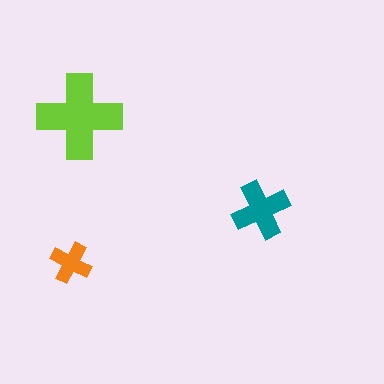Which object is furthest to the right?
The teal cross is rightmost.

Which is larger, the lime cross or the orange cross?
The lime one.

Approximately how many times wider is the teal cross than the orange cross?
About 1.5 times wider.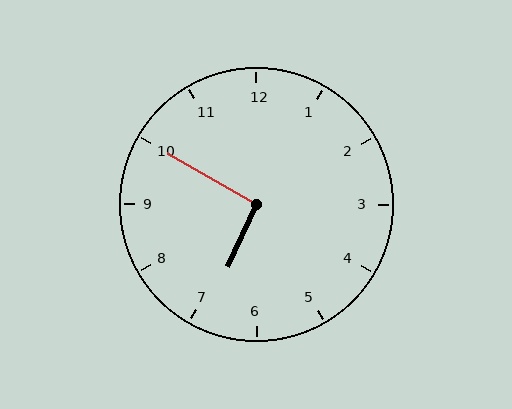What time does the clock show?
6:50.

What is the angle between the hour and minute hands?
Approximately 95 degrees.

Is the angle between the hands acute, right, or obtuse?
It is right.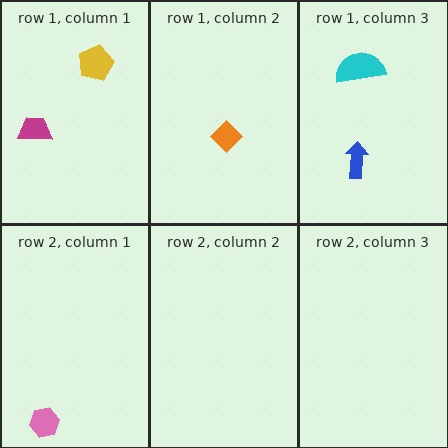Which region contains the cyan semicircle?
The row 1, column 3 region.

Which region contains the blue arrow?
The row 1, column 3 region.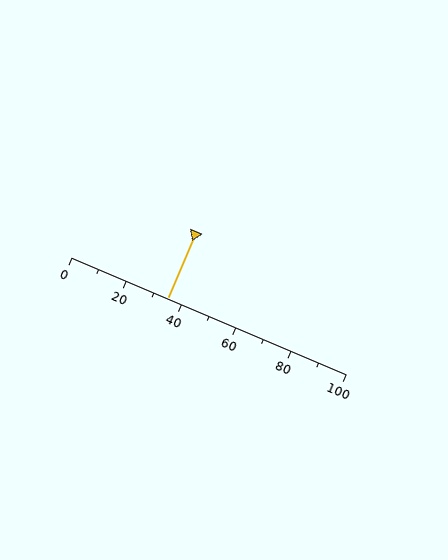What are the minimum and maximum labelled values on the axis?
The axis runs from 0 to 100.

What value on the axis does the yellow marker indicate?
The marker indicates approximately 35.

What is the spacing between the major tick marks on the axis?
The major ticks are spaced 20 apart.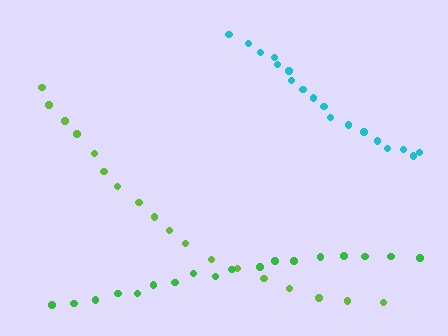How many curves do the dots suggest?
There are 3 distinct paths.